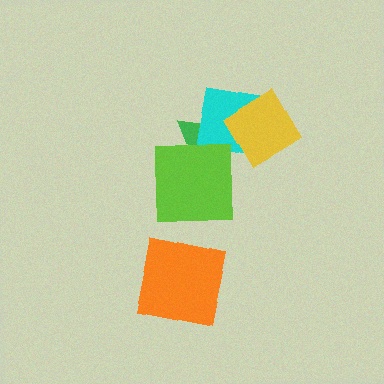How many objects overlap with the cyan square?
2 objects overlap with the cyan square.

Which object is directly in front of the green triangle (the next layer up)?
The cyan square is directly in front of the green triangle.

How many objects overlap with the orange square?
0 objects overlap with the orange square.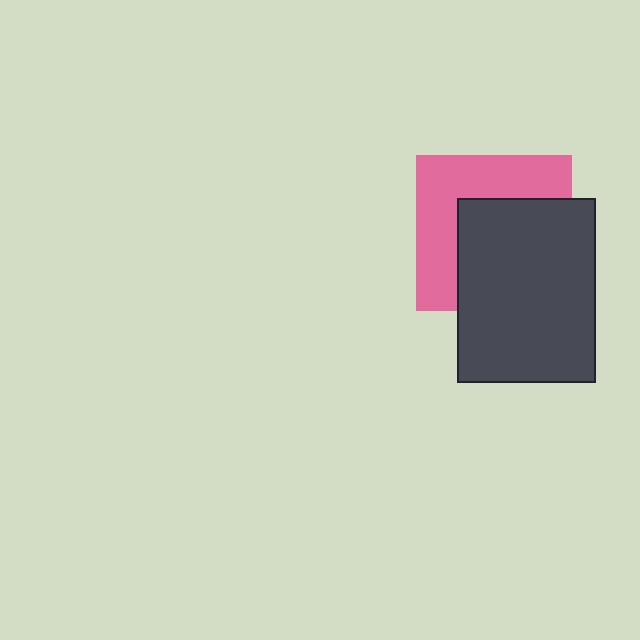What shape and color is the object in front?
The object in front is a dark gray rectangle.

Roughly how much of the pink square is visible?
About half of it is visible (roughly 47%).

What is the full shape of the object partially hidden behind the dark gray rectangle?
The partially hidden object is a pink square.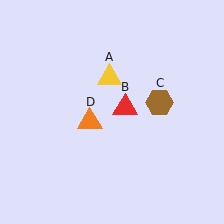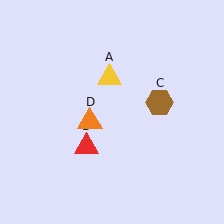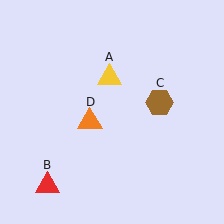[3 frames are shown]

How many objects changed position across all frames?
1 object changed position: red triangle (object B).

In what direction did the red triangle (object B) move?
The red triangle (object B) moved down and to the left.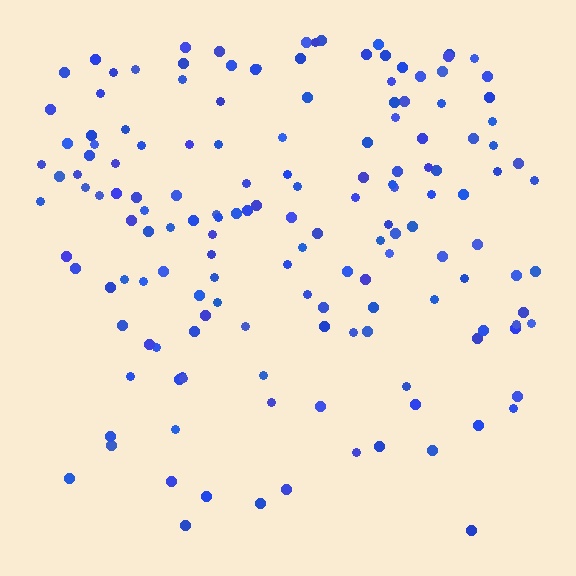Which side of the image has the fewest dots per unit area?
The bottom.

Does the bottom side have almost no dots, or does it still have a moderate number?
Still a moderate number, just noticeably fewer than the top.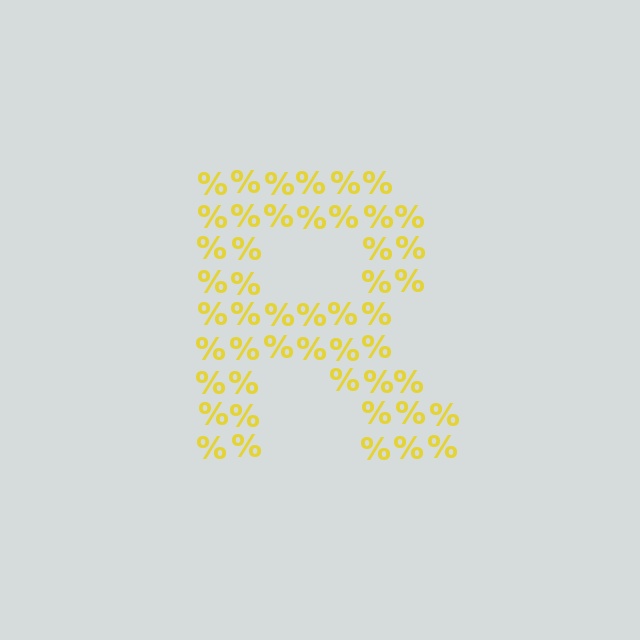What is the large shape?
The large shape is the letter R.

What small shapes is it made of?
It is made of small percent signs.